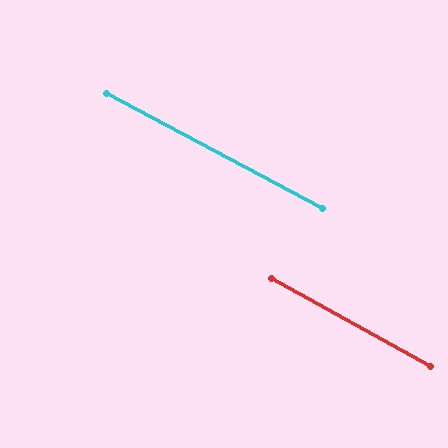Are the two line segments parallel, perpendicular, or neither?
Parallel — their directions differ by only 0.7°.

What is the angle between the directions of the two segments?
Approximately 1 degree.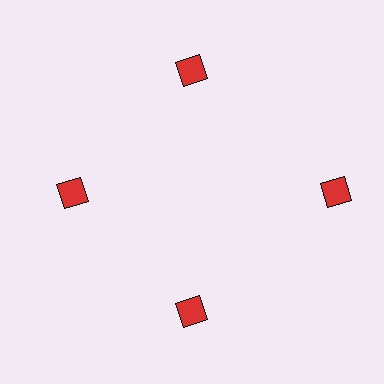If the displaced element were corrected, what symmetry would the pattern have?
It would have 4-fold rotational symmetry — the pattern would map onto itself every 90 degrees.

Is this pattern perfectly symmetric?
No. The 4 red diamonds are arranged in a ring, but one element near the 3 o'clock position is pushed outward from the center, breaking the 4-fold rotational symmetry.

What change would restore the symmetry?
The symmetry would be restored by moving it inward, back onto the ring so that all 4 diamonds sit at equal angles and equal distance from the center.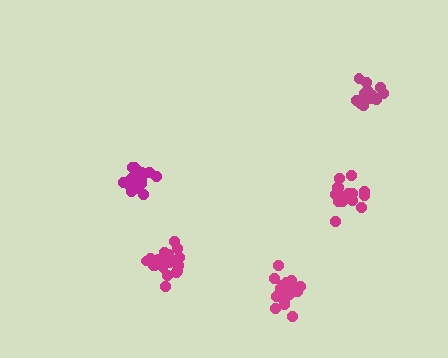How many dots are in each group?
Group 1: 20 dots, Group 2: 20 dots, Group 3: 19 dots, Group 4: 16 dots, Group 5: 19 dots (94 total).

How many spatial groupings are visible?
There are 5 spatial groupings.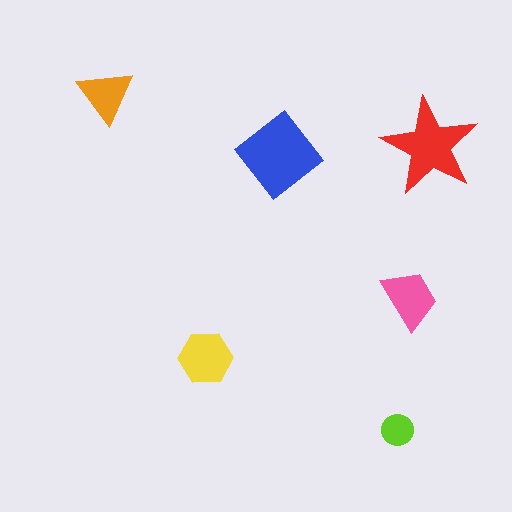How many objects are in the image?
There are 6 objects in the image.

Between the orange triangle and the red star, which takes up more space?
The red star.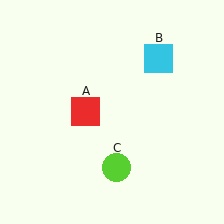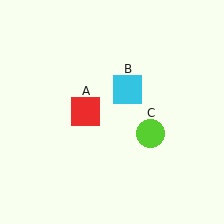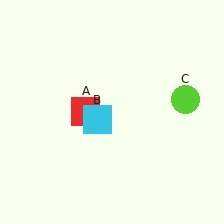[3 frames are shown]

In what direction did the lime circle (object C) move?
The lime circle (object C) moved up and to the right.